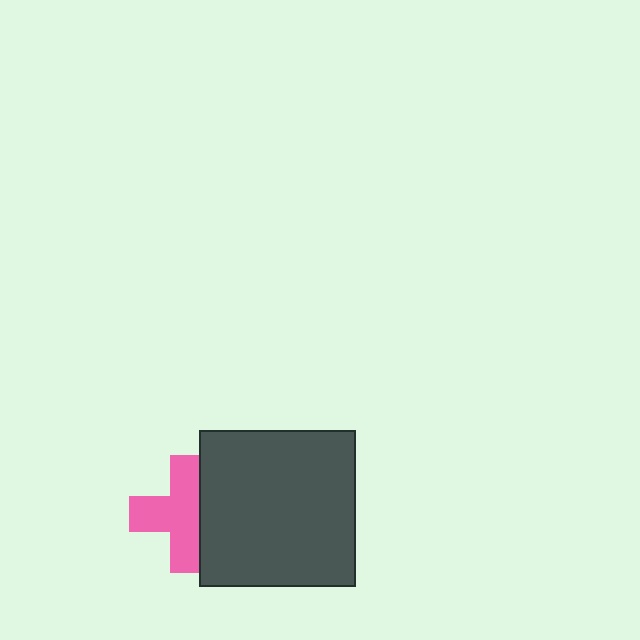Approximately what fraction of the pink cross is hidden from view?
Roughly 31% of the pink cross is hidden behind the dark gray square.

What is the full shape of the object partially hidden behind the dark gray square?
The partially hidden object is a pink cross.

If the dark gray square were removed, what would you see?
You would see the complete pink cross.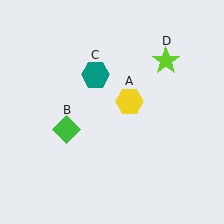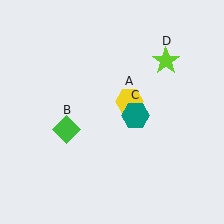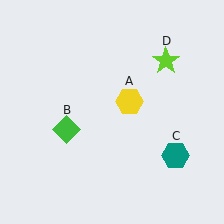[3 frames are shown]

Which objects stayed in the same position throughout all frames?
Yellow hexagon (object A) and green diamond (object B) and lime star (object D) remained stationary.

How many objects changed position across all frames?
1 object changed position: teal hexagon (object C).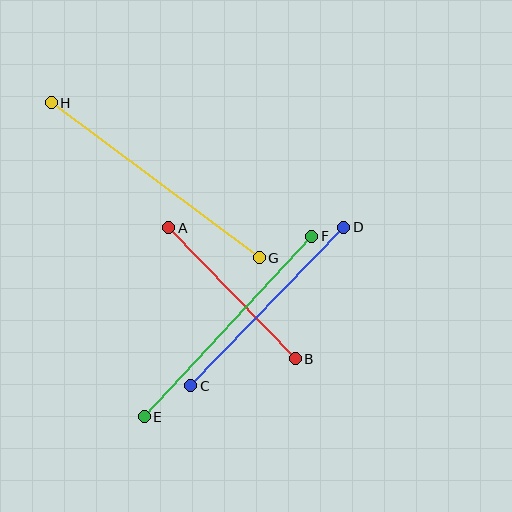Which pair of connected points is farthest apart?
Points G and H are farthest apart.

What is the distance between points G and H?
The distance is approximately 260 pixels.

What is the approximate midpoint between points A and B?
The midpoint is at approximately (232, 293) pixels.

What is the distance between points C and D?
The distance is approximately 221 pixels.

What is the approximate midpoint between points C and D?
The midpoint is at approximately (267, 306) pixels.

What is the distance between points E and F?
The distance is approximately 246 pixels.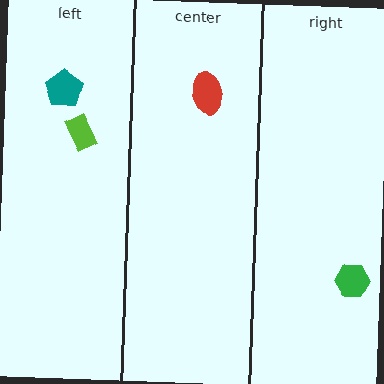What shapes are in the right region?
The green hexagon.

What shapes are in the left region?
The teal pentagon, the lime rectangle.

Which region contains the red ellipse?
The center region.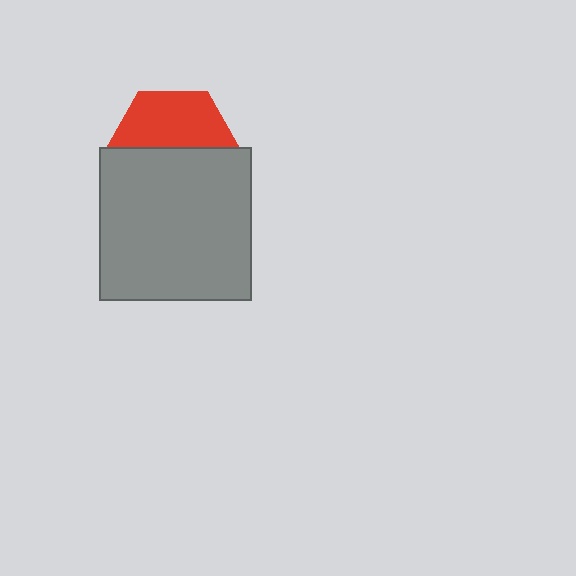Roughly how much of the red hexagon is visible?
About half of it is visible (roughly 46%).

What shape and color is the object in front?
The object in front is a gray square.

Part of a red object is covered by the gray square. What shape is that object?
It is a hexagon.